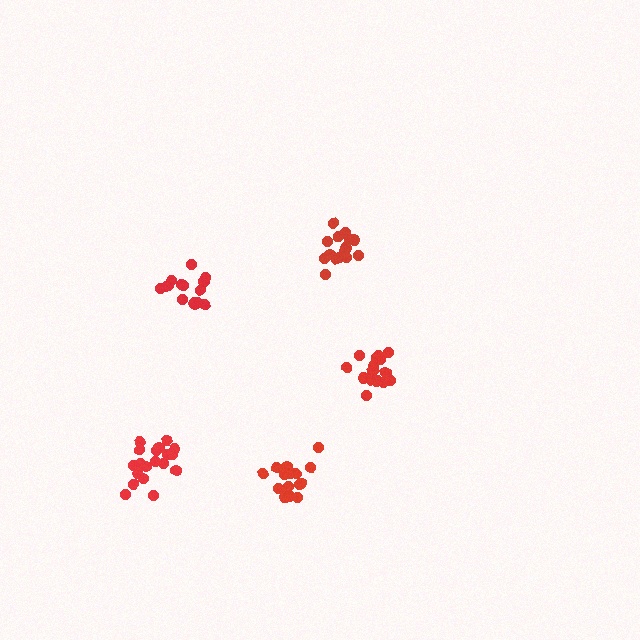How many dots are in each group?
Group 1: 19 dots, Group 2: 17 dots, Group 3: 16 dots, Group 4: 19 dots, Group 5: 16 dots (87 total).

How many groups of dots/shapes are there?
There are 5 groups.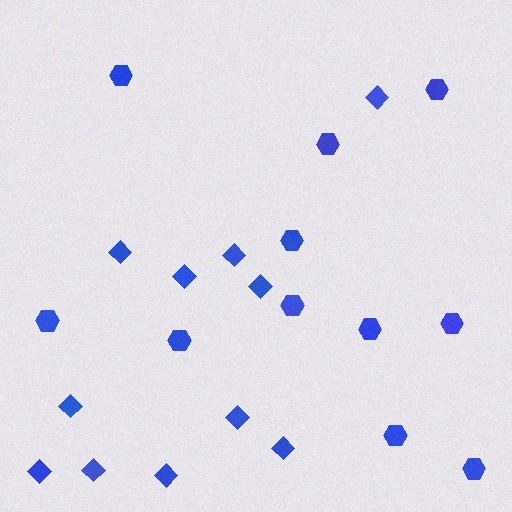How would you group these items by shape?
There are 2 groups: one group of hexagons (11) and one group of diamonds (11).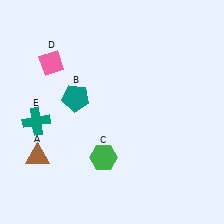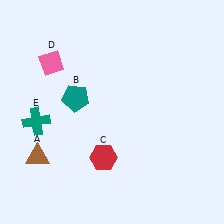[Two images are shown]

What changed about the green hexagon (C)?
In Image 1, C is green. In Image 2, it changed to red.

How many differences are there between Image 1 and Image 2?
There is 1 difference between the two images.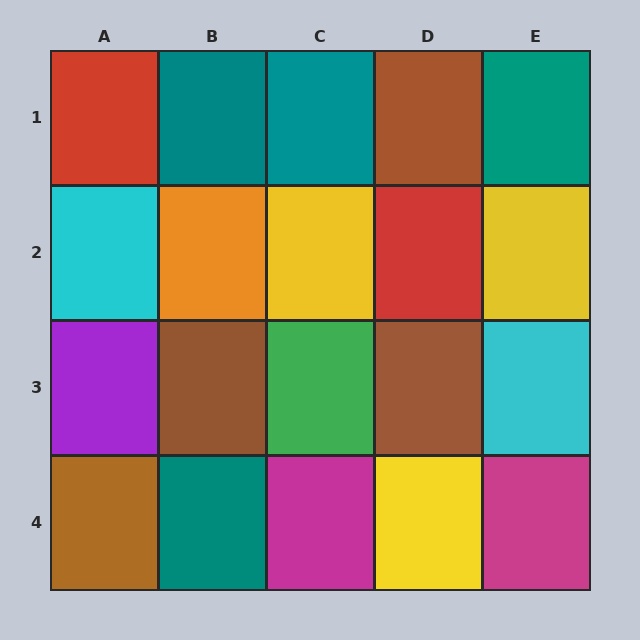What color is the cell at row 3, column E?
Cyan.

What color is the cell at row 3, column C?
Green.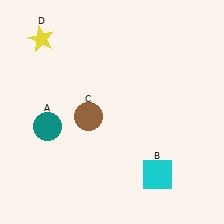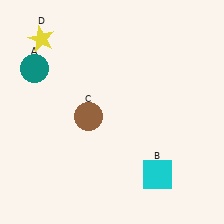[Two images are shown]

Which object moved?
The teal circle (A) moved up.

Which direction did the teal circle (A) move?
The teal circle (A) moved up.